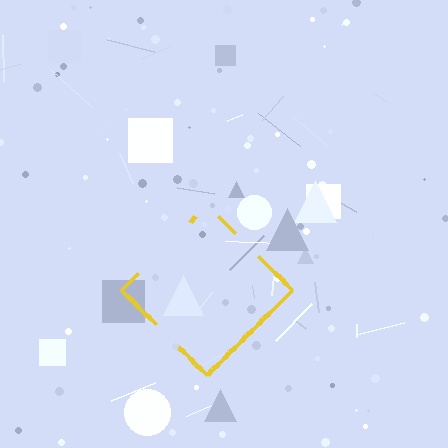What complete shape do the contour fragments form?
The contour fragments form a diamond.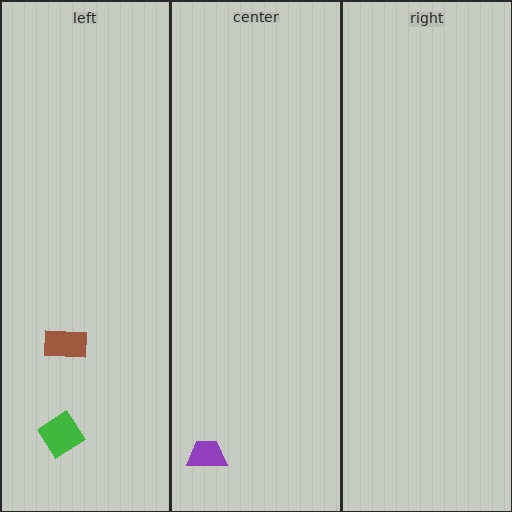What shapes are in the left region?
The brown rectangle, the green diamond.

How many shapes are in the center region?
1.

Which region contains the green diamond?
The left region.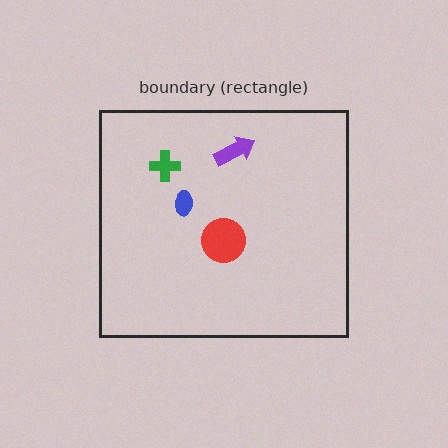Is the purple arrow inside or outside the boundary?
Inside.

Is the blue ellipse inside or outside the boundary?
Inside.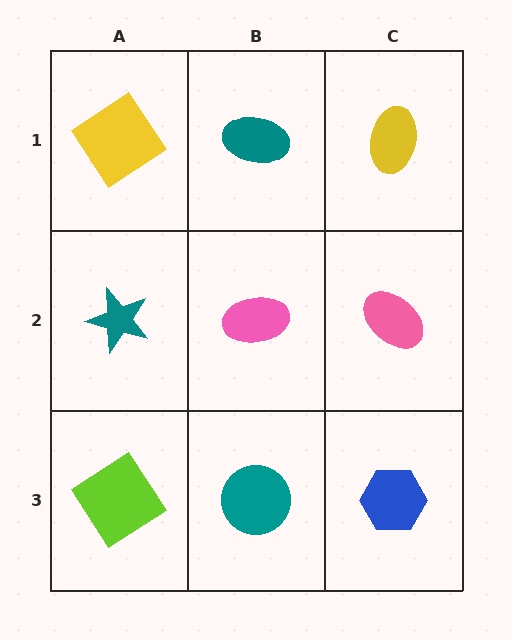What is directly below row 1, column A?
A teal star.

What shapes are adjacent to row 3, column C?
A pink ellipse (row 2, column C), a teal circle (row 3, column B).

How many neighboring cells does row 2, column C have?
3.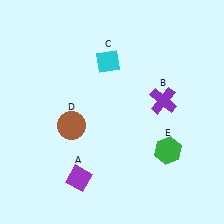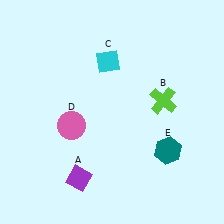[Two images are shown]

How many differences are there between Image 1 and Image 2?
There are 3 differences between the two images.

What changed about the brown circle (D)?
In Image 1, D is brown. In Image 2, it changed to pink.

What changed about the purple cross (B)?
In Image 1, B is purple. In Image 2, it changed to lime.